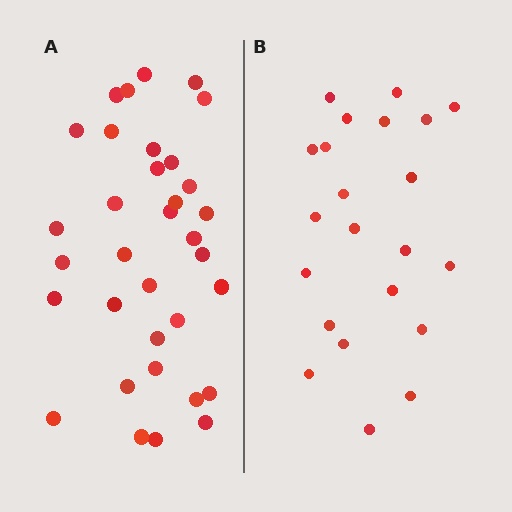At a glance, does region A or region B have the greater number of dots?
Region A (the left region) has more dots.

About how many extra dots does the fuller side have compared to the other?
Region A has roughly 12 or so more dots than region B.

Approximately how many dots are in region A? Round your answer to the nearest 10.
About 30 dots. (The exact count is 34, which rounds to 30.)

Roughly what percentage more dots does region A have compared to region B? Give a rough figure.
About 55% more.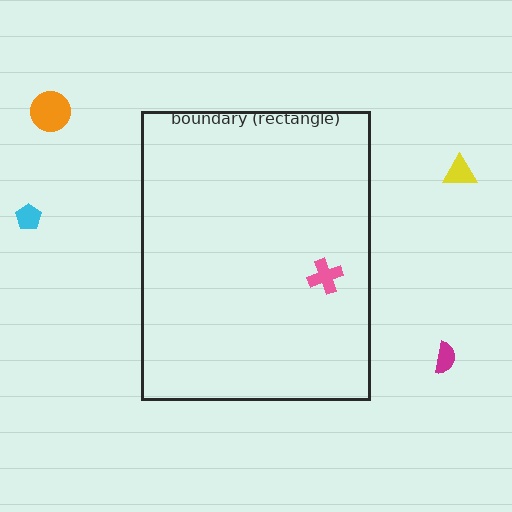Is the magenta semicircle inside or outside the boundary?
Outside.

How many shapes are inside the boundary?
1 inside, 4 outside.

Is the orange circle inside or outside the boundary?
Outside.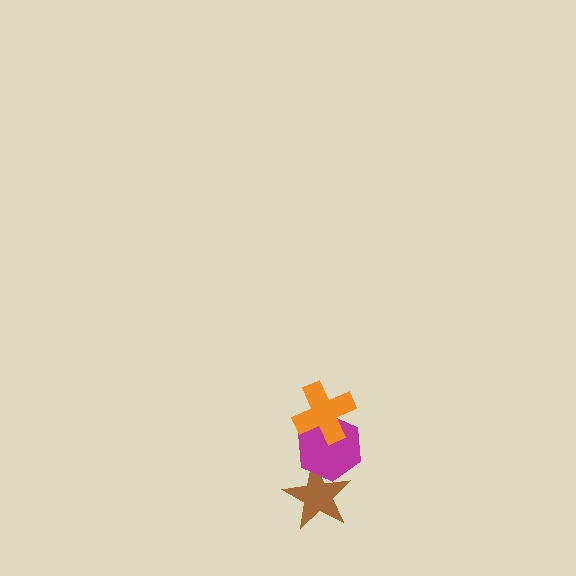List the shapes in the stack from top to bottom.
From top to bottom: the orange cross, the magenta hexagon, the brown star.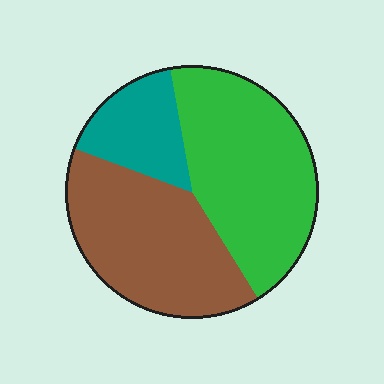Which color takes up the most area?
Green, at roughly 45%.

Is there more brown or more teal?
Brown.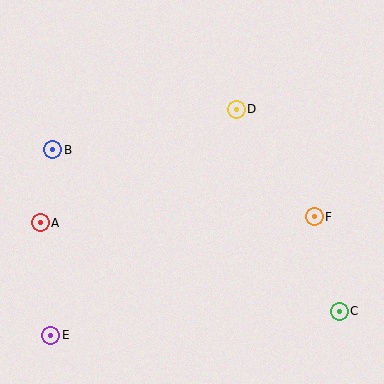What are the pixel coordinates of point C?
Point C is at (339, 311).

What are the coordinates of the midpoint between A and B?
The midpoint between A and B is at (46, 186).